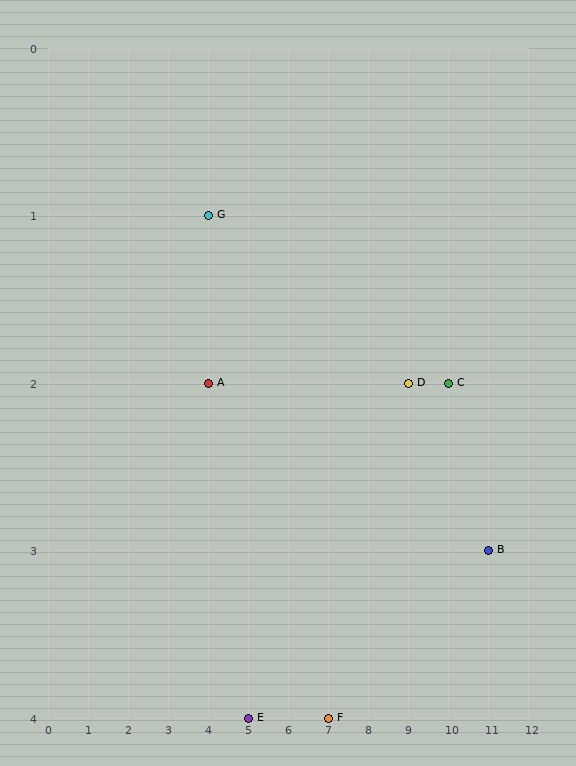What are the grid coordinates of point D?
Point D is at grid coordinates (9, 2).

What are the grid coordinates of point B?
Point B is at grid coordinates (11, 3).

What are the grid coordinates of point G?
Point G is at grid coordinates (4, 1).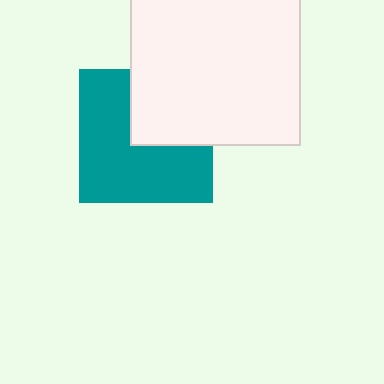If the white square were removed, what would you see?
You would see the complete teal square.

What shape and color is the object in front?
The object in front is a white square.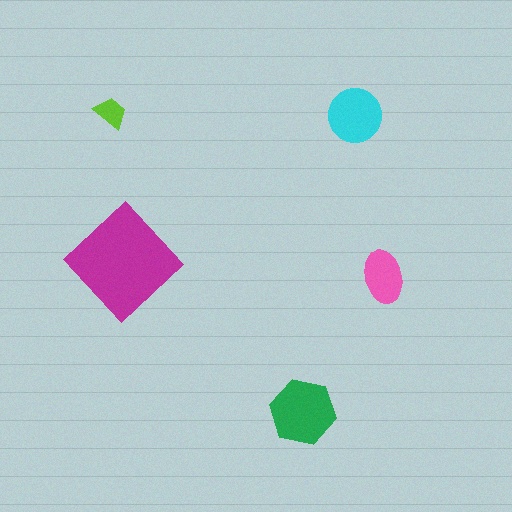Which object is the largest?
The magenta diamond.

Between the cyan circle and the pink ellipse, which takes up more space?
The cyan circle.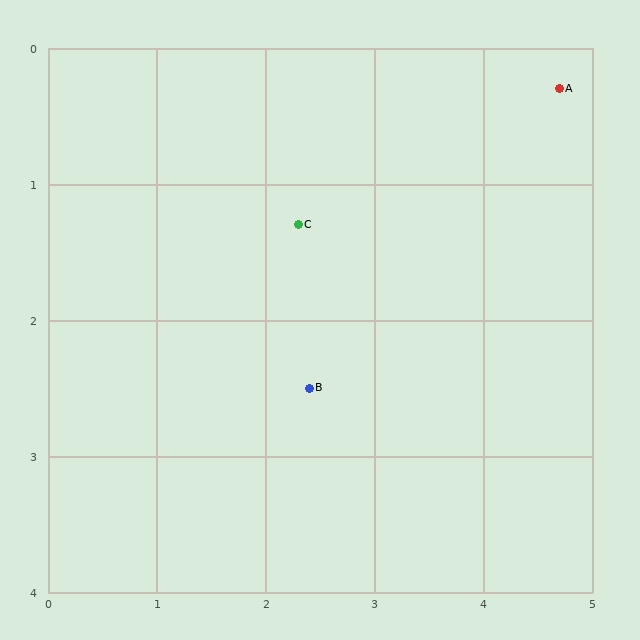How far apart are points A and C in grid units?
Points A and C are about 2.6 grid units apart.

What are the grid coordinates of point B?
Point B is at approximately (2.4, 2.5).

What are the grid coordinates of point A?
Point A is at approximately (4.7, 0.3).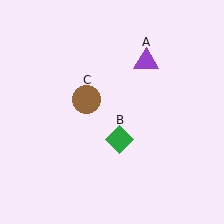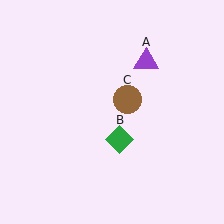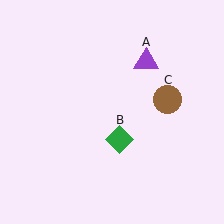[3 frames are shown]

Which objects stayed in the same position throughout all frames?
Purple triangle (object A) and green diamond (object B) remained stationary.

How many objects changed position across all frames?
1 object changed position: brown circle (object C).